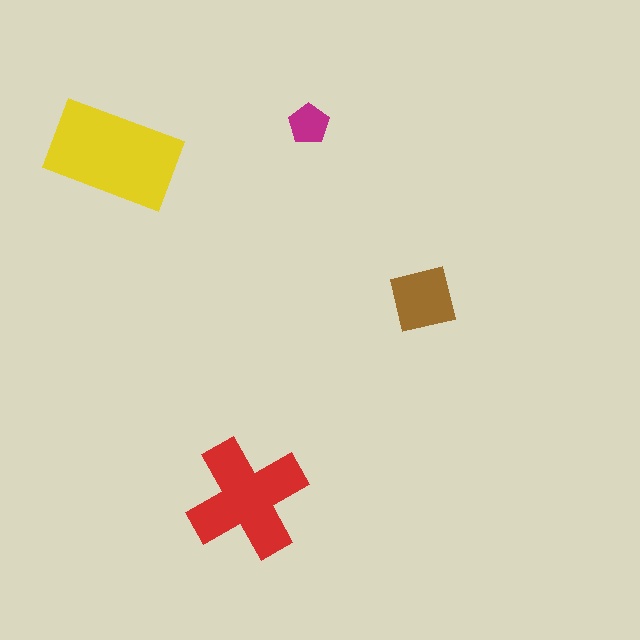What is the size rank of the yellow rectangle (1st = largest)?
1st.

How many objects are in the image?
There are 4 objects in the image.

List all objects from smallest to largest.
The magenta pentagon, the brown square, the red cross, the yellow rectangle.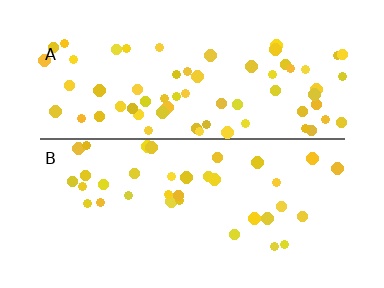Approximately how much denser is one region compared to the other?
Approximately 1.8× — region A over region B.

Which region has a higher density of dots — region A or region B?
A (the top).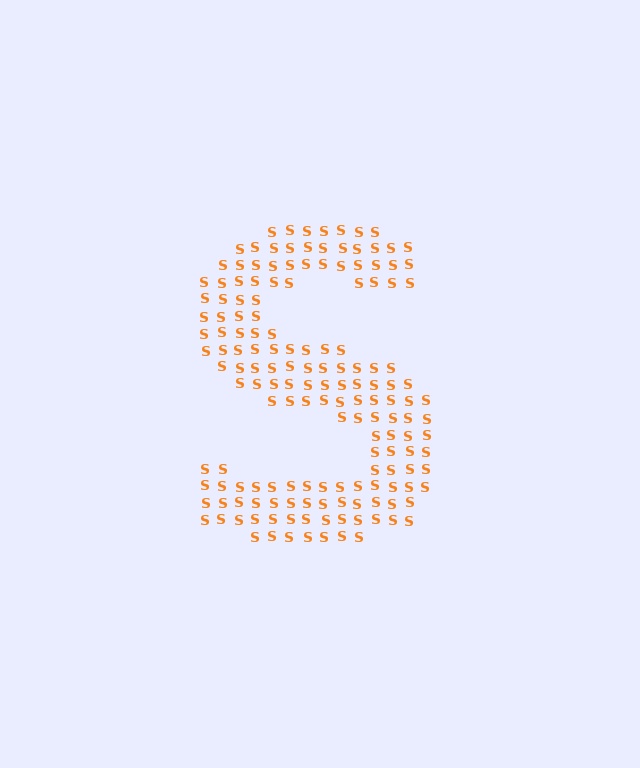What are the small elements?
The small elements are letter S's.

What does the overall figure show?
The overall figure shows the letter S.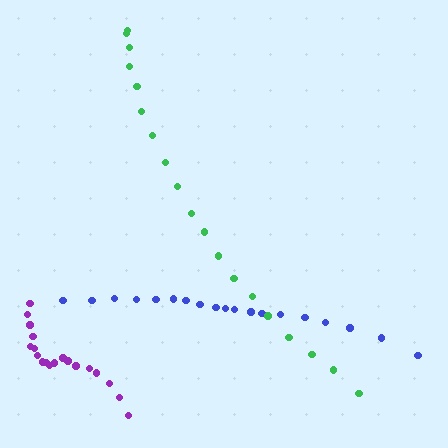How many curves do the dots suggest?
There are 3 distinct paths.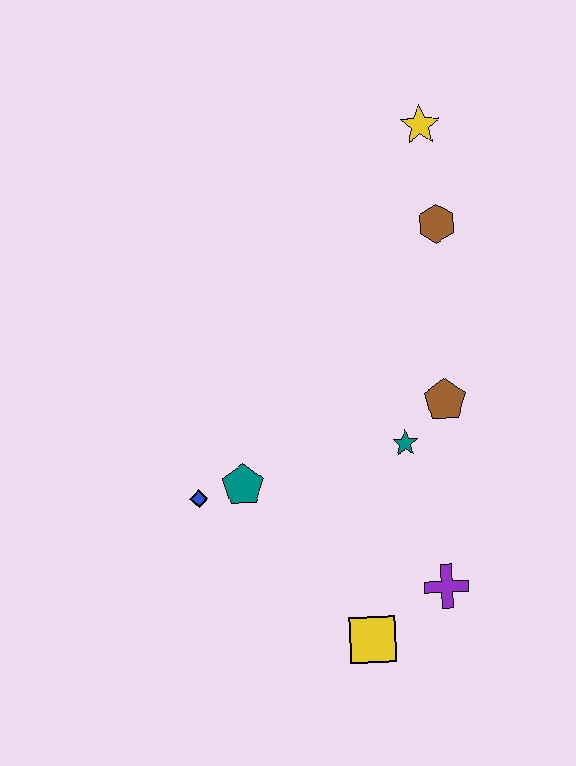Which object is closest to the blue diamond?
The teal pentagon is closest to the blue diamond.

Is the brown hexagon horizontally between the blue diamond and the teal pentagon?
No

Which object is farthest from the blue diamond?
The yellow star is farthest from the blue diamond.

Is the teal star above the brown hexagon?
No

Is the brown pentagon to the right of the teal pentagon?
Yes